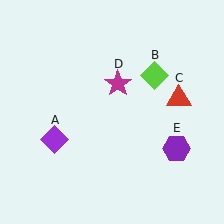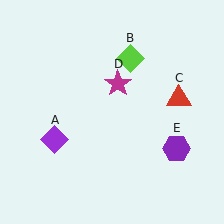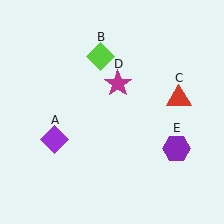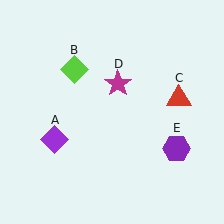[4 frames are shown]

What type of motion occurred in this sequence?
The lime diamond (object B) rotated counterclockwise around the center of the scene.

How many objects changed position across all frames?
1 object changed position: lime diamond (object B).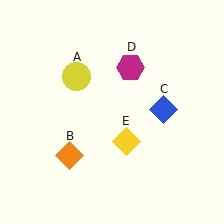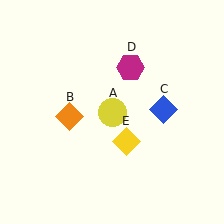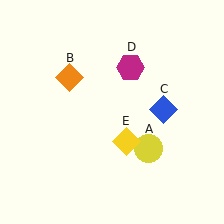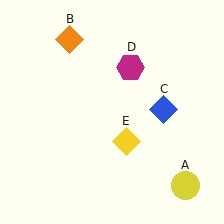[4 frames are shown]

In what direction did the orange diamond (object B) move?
The orange diamond (object B) moved up.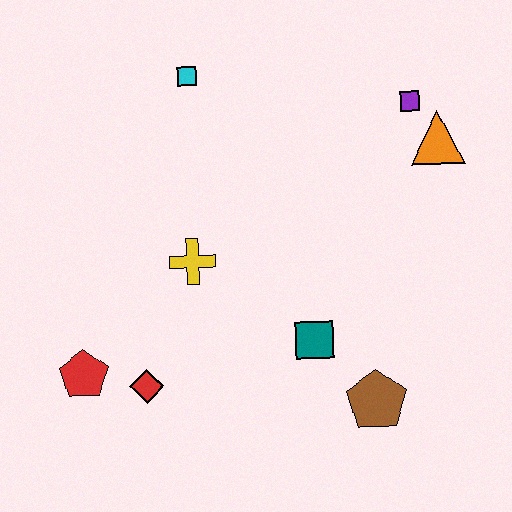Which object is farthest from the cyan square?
The brown pentagon is farthest from the cyan square.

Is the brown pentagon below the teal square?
Yes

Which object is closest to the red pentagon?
The red diamond is closest to the red pentagon.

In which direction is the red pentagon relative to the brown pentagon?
The red pentagon is to the left of the brown pentagon.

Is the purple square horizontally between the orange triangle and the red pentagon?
Yes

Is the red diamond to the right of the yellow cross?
No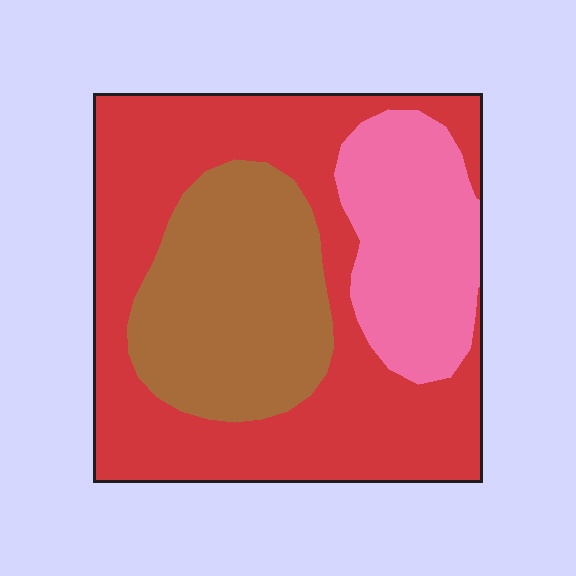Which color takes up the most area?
Red, at roughly 50%.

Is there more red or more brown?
Red.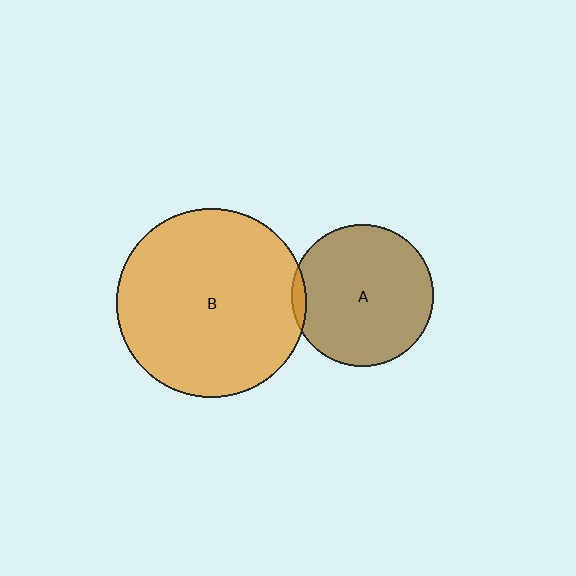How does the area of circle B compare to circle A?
Approximately 1.8 times.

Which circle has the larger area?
Circle B (orange).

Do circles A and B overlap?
Yes.